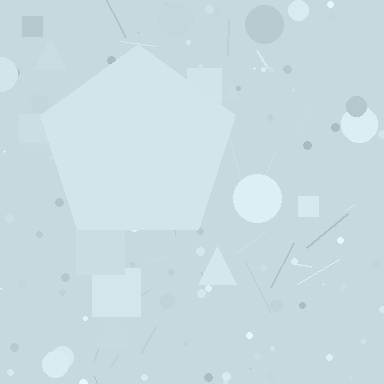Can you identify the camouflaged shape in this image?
The camouflaged shape is a pentagon.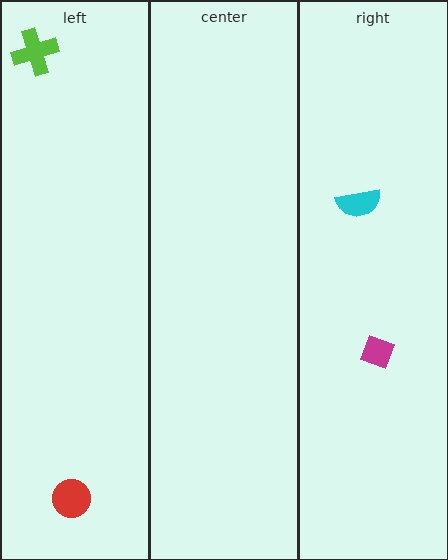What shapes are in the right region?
The cyan semicircle, the magenta diamond.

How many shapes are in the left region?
2.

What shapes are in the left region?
The red circle, the lime cross.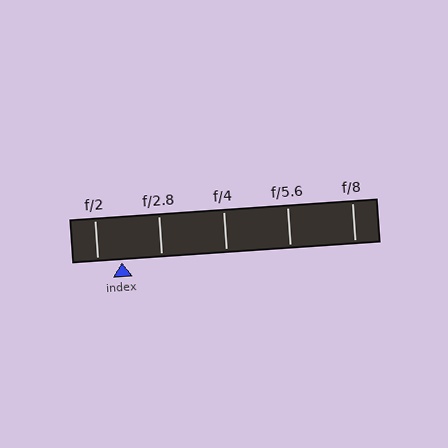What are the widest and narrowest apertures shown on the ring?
The widest aperture shown is f/2 and the narrowest is f/8.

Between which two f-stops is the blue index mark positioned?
The index mark is between f/2 and f/2.8.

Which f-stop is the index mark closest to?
The index mark is closest to f/2.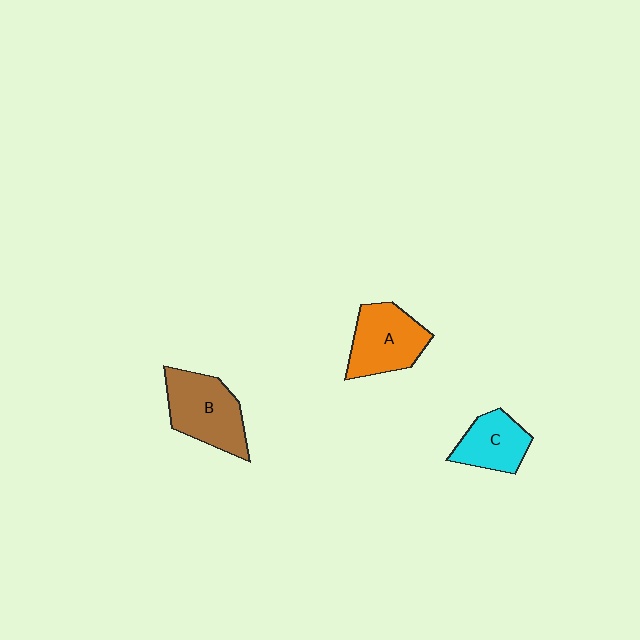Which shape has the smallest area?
Shape C (cyan).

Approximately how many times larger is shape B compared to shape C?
Approximately 1.4 times.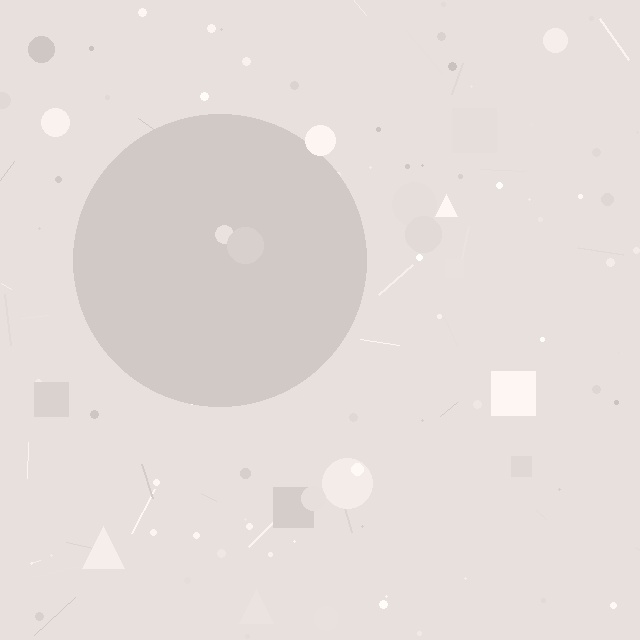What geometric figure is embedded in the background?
A circle is embedded in the background.